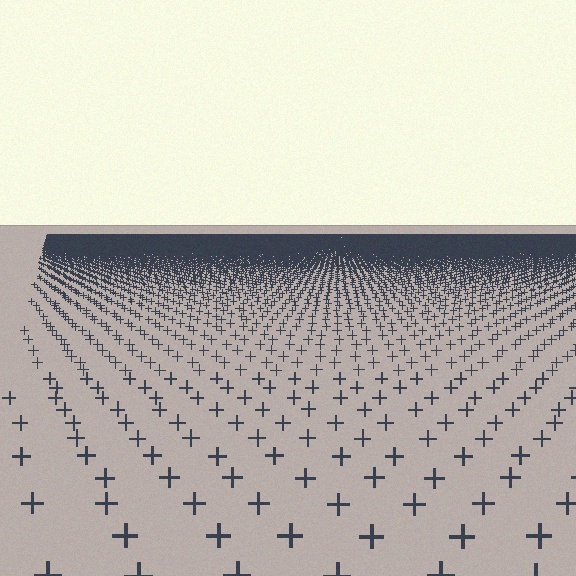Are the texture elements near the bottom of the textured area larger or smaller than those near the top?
Larger. Near the bottom, elements are closer to the viewer and appear at a bigger on-screen size.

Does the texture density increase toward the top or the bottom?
Density increases toward the top.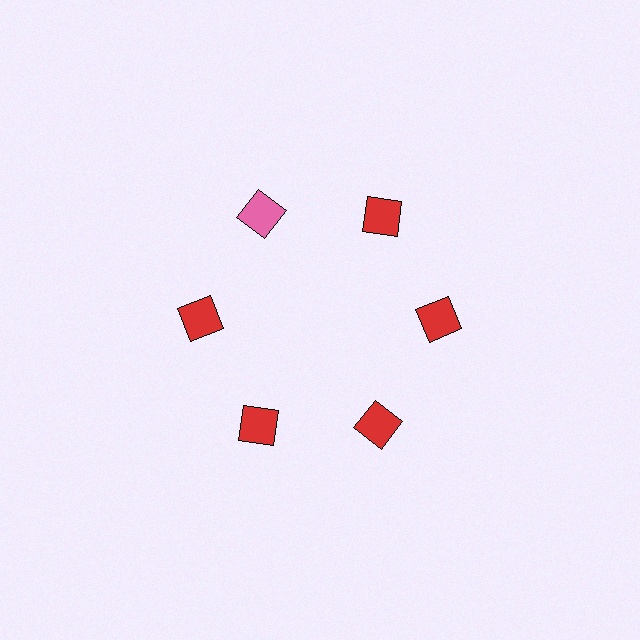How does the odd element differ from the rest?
It has a different color: pink instead of red.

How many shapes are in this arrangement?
There are 6 shapes arranged in a ring pattern.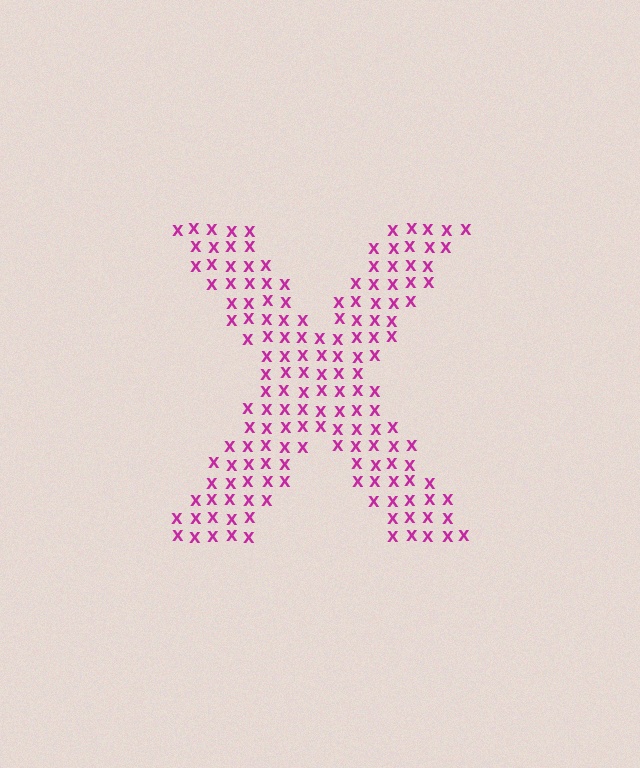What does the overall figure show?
The overall figure shows the letter X.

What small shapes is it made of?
It is made of small letter X's.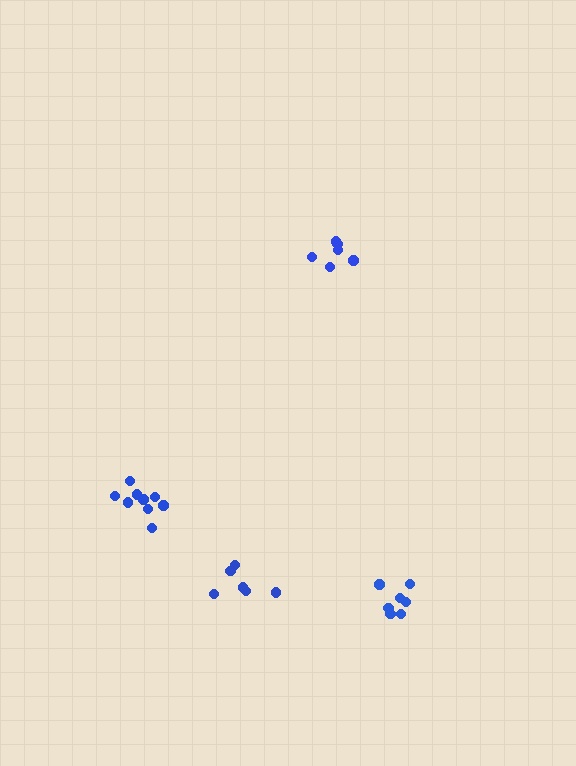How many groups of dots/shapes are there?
There are 4 groups.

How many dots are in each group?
Group 1: 6 dots, Group 2: 6 dots, Group 3: 8 dots, Group 4: 9 dots (29 total).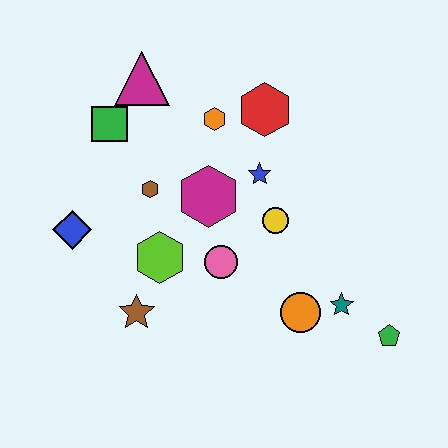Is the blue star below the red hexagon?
Yes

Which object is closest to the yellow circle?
The blue star is closest to the yellow circle.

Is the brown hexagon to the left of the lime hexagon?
Yes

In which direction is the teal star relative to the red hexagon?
The teal star is below the red hexagon.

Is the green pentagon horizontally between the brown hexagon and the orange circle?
No